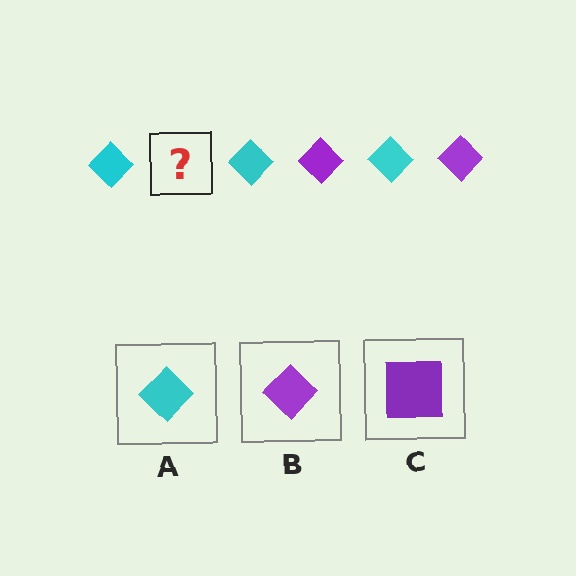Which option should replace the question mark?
Option B.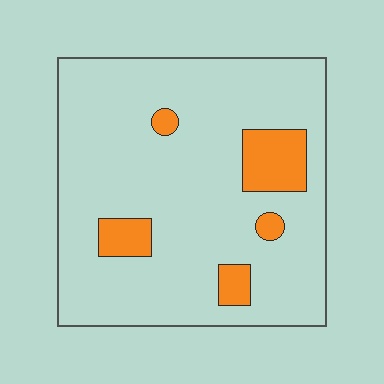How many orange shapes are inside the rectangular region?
5.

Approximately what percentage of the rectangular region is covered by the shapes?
Approximately 10%.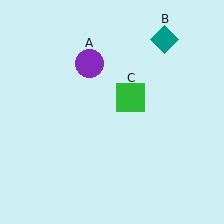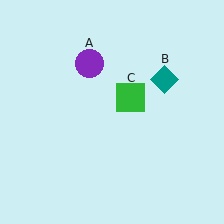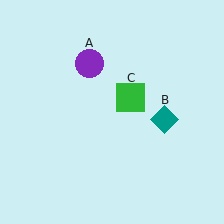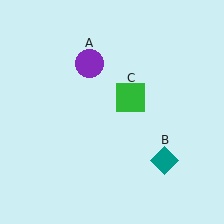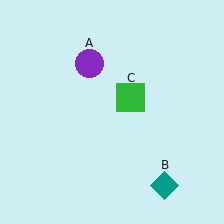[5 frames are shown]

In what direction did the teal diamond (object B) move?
The teal diamond (object B) moved down.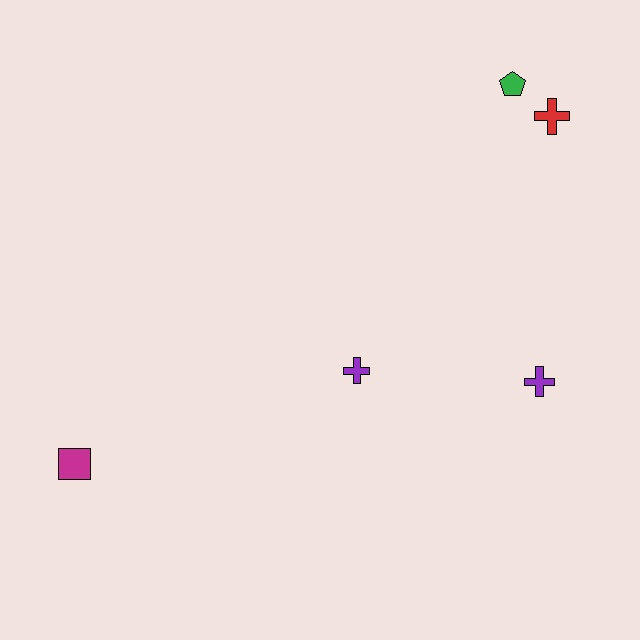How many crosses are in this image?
There are 3 crosses.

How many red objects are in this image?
There is 1 red object.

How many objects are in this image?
There are 5 objects.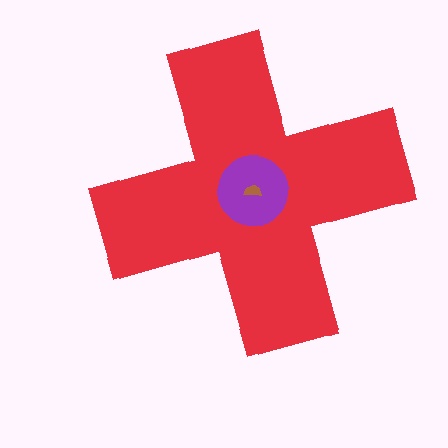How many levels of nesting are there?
3.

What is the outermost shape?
The red cross.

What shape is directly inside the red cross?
The purple circle.